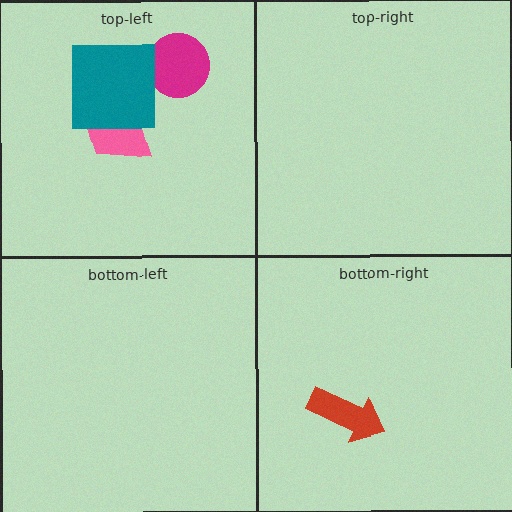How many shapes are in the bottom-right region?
1.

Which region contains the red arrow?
The bottom-right region.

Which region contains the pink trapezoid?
The top-left region.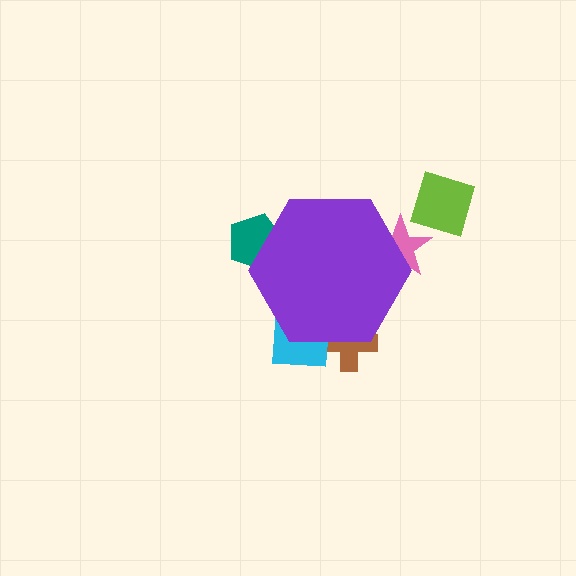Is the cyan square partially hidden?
Yes, the cyan square is partially hidden behind the purple hexagon.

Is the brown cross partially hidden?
Yes, the brown cross is partially hidden behind the purple hexagon.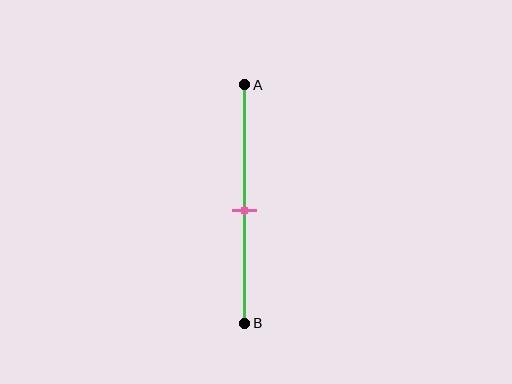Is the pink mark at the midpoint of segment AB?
Yes, the mark is approximately at the midpoint.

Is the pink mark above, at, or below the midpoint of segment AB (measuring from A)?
The pink mark is approximately at the midpoint of segment AB.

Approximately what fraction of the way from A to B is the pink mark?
The pink mark is approximately 55% of the way from A to B.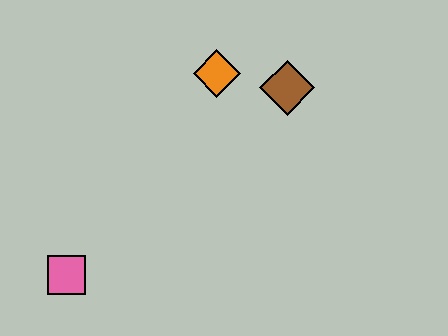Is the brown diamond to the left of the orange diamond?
No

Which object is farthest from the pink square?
The brown diamond is farthest from the pink square.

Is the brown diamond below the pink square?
No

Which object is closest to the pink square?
The orange diamond is closest to the pink square.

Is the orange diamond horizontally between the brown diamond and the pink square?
Yes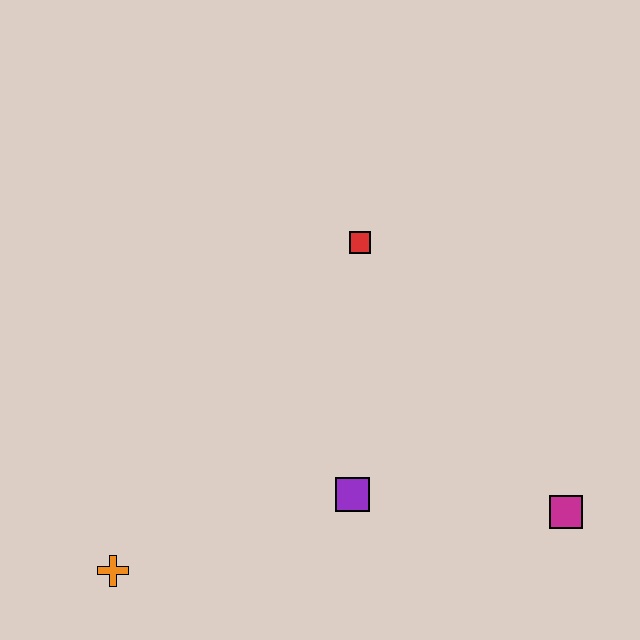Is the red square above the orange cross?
Yes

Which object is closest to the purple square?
The magenta square is closest to the purple square.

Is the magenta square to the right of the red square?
Yes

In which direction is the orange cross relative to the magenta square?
The orange cross is to the left of the magenta square.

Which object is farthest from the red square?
The orange cross is farthest from the red square.